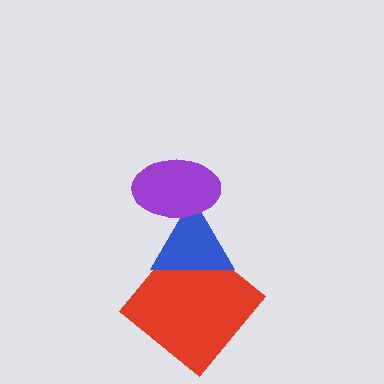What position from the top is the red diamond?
The red diamond is 3rd from the top.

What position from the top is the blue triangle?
The blue triangle is 2nd from the top.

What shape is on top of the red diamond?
The blue triangle is on top of the red diamond.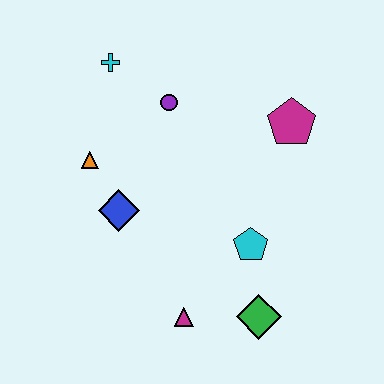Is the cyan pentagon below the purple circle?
Yes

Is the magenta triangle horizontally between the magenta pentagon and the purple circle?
Yes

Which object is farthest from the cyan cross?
The green diamond is farthest from the cyan cross.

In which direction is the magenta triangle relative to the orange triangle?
The magenta triangle is below the orange triangle.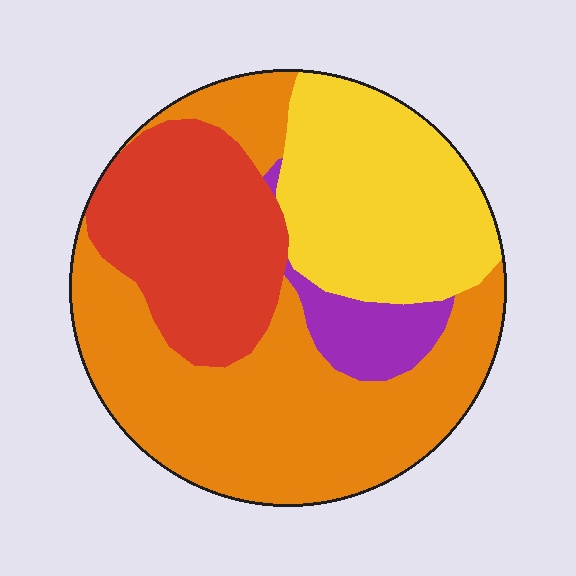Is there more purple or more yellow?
Yellow.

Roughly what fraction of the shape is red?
Red covers roughly 25% of the shape.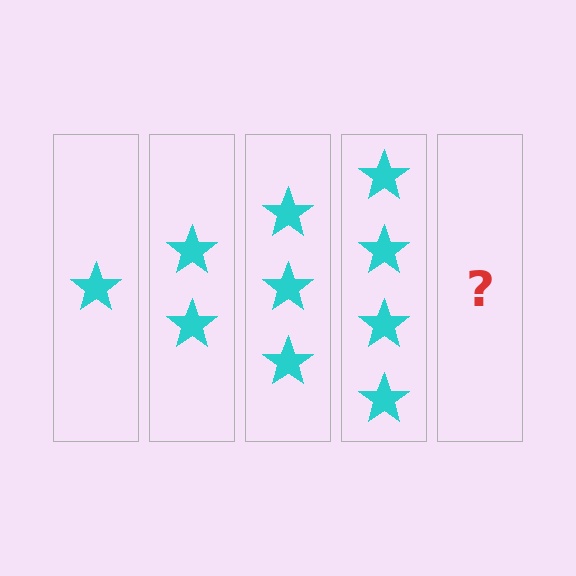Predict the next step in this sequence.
The next step is 5 stars.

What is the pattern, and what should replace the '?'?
The pattern is that each step adds one more star. The '?' should be 5 stars.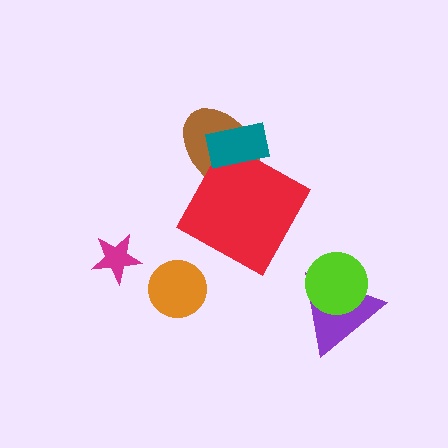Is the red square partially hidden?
Yes, it is partially covered by another shape.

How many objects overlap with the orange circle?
0 objects overlap with the orange circle.